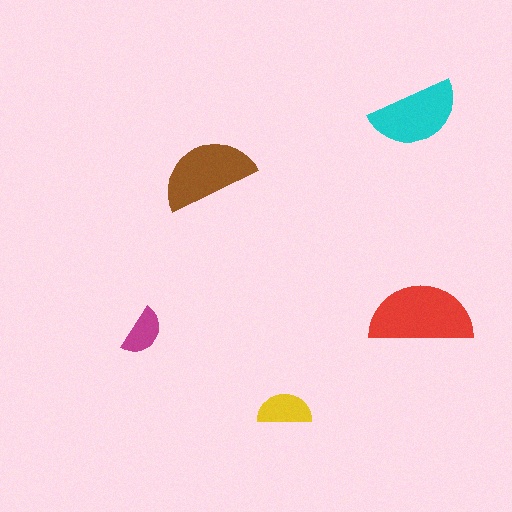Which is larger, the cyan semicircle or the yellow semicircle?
The cyan one.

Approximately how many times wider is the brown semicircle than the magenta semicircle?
About 2 times wider.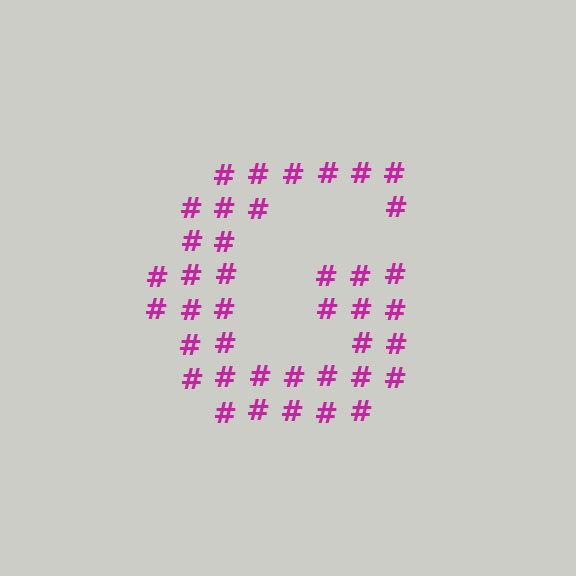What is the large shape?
The large shape is the letter G.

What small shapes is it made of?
It is made of small hash symbols.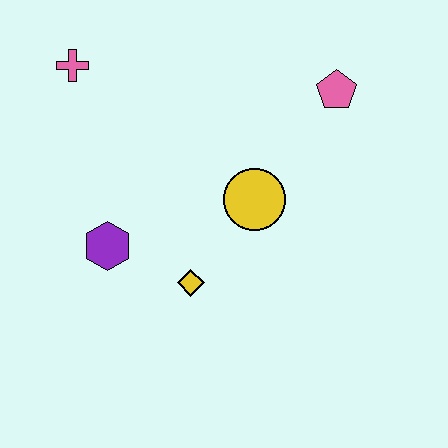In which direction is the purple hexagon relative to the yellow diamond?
The purple hexagon is to the left of the yellow diamond.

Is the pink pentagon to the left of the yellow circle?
No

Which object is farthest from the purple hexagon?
The pink pentagon is farthest from the purple hexagon.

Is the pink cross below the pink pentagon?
No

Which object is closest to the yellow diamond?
The purple hexagon is closest to the yellow diamond.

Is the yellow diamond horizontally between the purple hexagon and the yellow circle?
Yes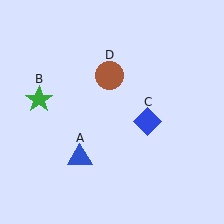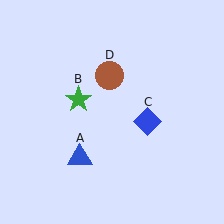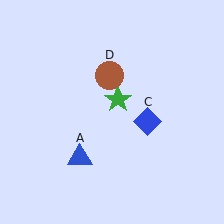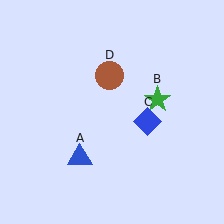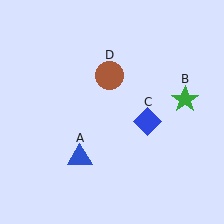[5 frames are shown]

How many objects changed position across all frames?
1 object changed position: green star (object B).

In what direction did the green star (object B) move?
The green star (object B) moved right.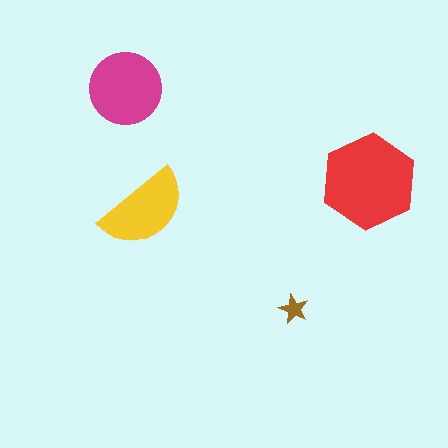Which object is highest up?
The magenta circle is topmost.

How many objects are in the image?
There are 4 objects in the image.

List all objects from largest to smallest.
The red hexagon, the magenta circle, the yellow semicircle, the brown star.